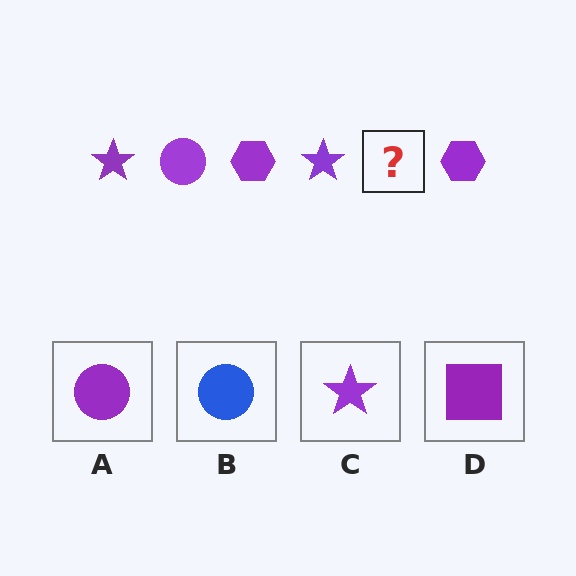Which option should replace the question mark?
Option A.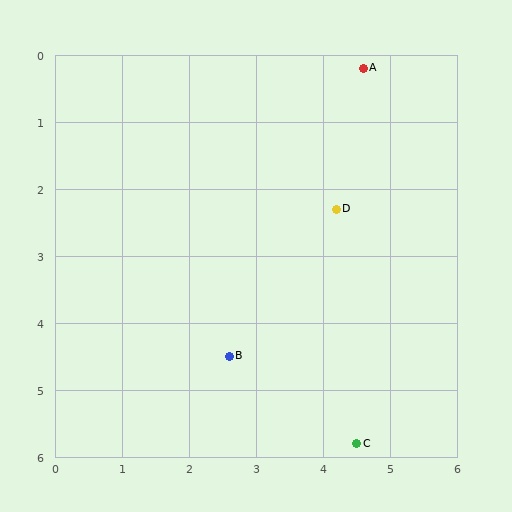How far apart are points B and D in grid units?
Points B and D are about 2.7 grid units apart.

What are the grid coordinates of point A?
Point A is at approximately (4.6, 0.2).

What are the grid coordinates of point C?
Point C is at approximately (4.5, 5.8).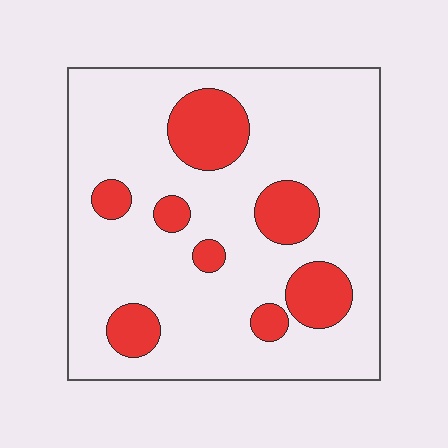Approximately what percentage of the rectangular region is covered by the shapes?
Approximately 20%.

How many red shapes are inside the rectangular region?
8.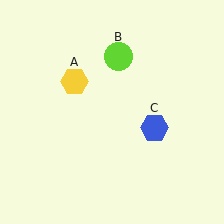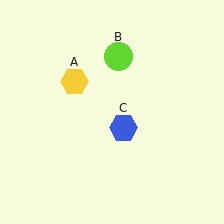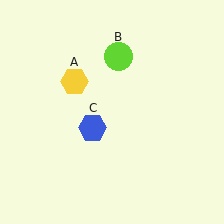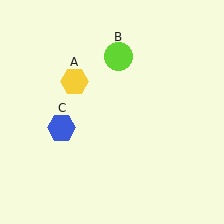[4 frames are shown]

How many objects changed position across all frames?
1 object changed position: blue hexagon (object C).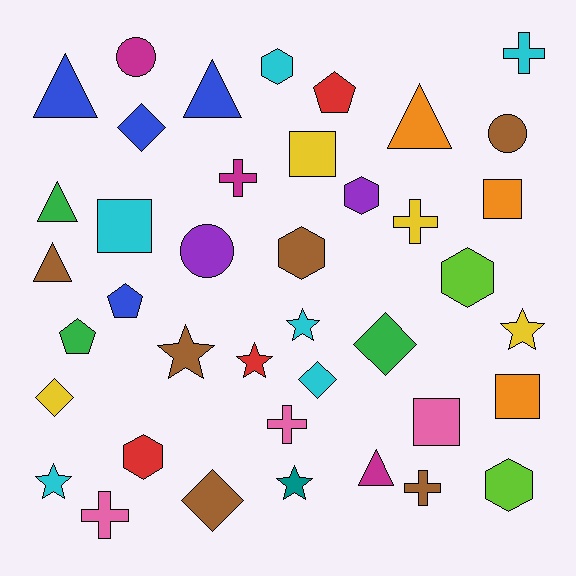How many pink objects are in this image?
There are 3 pink objects.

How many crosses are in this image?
There are 6 crosses.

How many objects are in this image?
There are 40 objects.